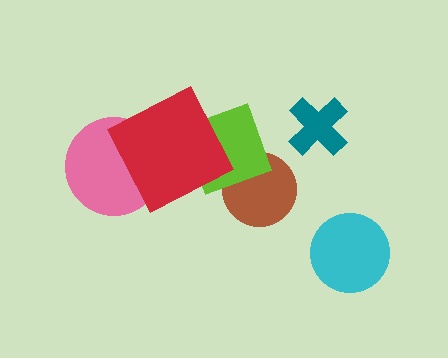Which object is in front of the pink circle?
The red square is in front of the pink circle.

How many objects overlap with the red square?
2 objects overlap with the red square.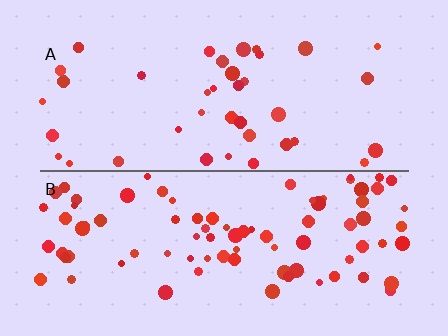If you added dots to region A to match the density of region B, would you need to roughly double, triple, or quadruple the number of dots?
Approximately double.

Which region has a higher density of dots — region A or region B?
B (the bottom).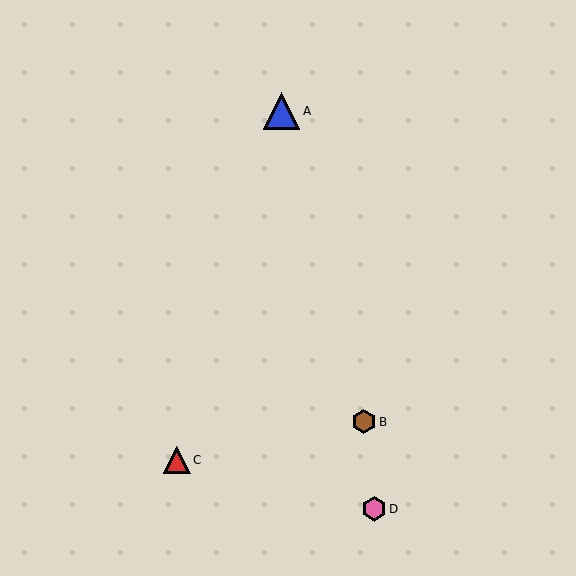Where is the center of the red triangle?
The center of the red triangle is at (177, 460).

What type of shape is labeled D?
Shape D is a pink hexagon.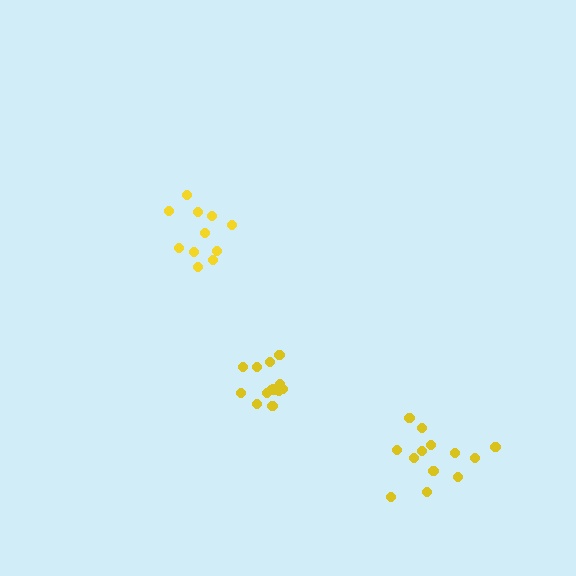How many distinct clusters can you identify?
There are 3 distinct clusters.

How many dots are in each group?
Group 1: 11 dots, Group 2: 14 dots, Group 3: 13 dots (38 total).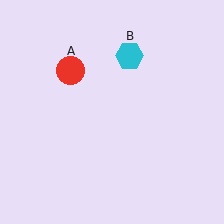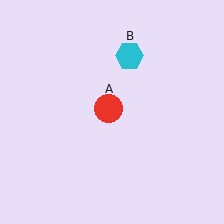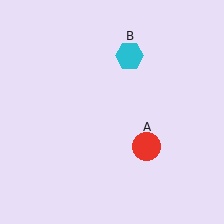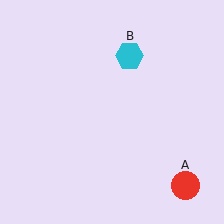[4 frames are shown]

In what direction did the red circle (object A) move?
The red circle (object A) moved down and to the right.